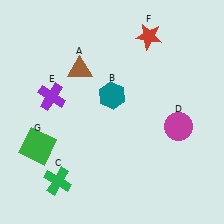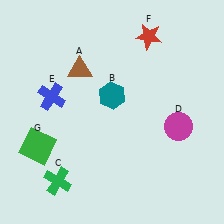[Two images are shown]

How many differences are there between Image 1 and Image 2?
There is 1 difference between the two images.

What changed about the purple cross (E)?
In Image 1, E is purple. In Image 2, it changed to blue.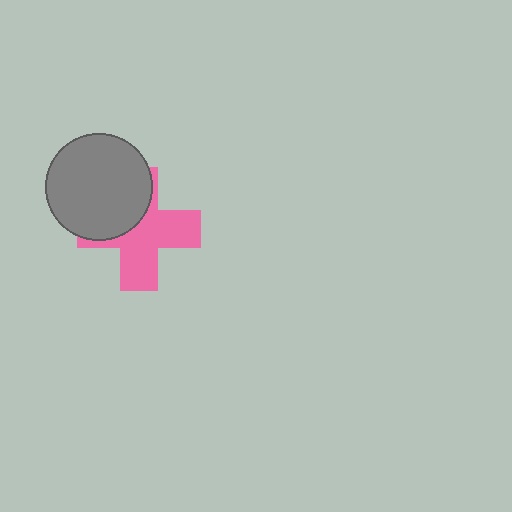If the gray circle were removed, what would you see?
You would see the complete pink cross.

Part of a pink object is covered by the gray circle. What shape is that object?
It is a cross.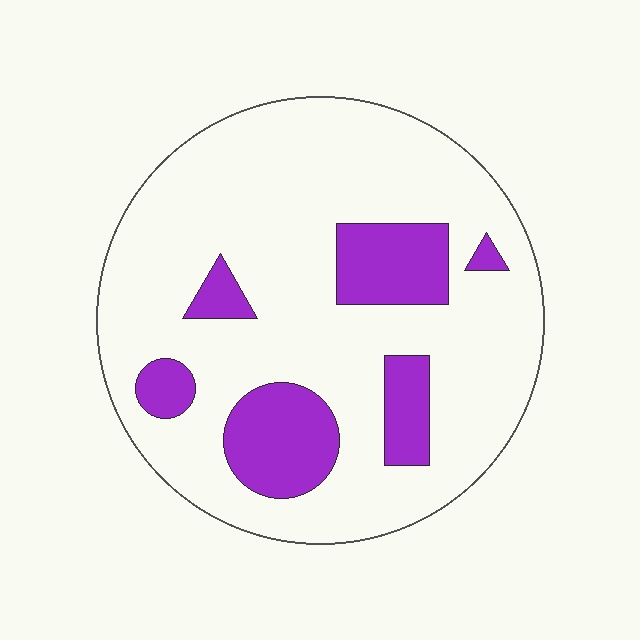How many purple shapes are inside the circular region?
6.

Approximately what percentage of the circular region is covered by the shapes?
Approximately 20%.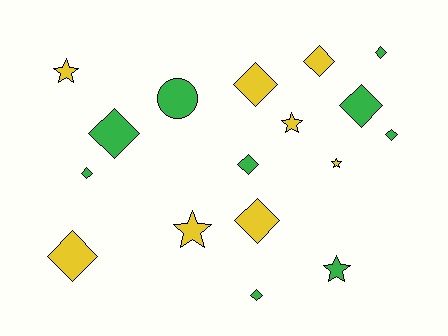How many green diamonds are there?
There are 7 green diamonds.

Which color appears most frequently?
Green, with 9 objects.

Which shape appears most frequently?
Diamond, with 11 objects.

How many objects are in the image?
There are 17 objects.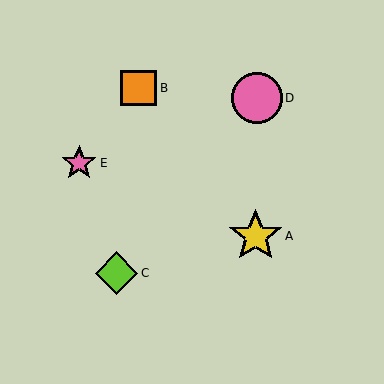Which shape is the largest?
The yellow star (labeled A) is the largest.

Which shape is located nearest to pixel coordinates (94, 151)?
The pink star (labeled E) at (79, 163) is nearest to that location.